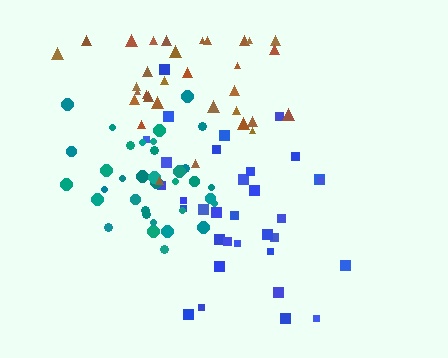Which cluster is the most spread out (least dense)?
Blue.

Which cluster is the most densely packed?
Teal.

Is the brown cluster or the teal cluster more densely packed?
Teal.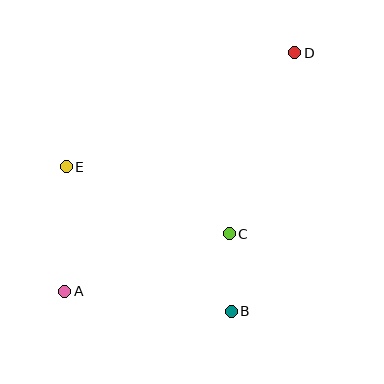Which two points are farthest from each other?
Points A and D are farthest from each other.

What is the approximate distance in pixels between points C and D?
The distance between C and D is approximately 192 pixels.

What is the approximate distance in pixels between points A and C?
The distance between A and C is approximately 174 pixels.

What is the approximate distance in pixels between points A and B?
The distance between A and B is approximately 168 pixels.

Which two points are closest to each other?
Points B and C are closest to each other.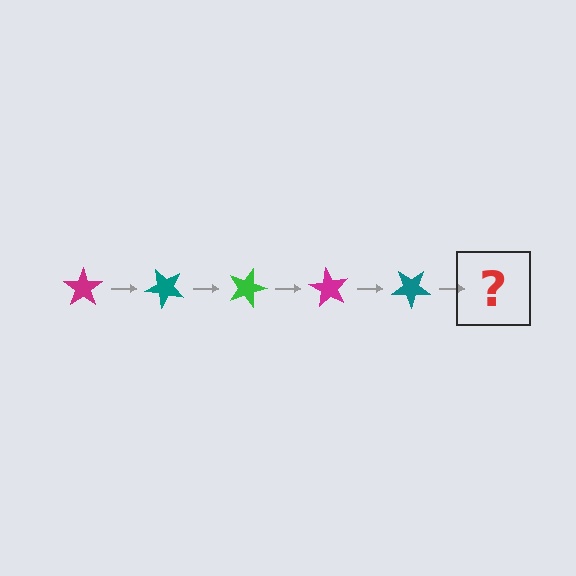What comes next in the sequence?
The next element should be a green star, rotated 225 degrees from the start.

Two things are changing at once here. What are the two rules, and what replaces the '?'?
The two rules are that it rotates 45 degrees each step and the color cycles through magenta, teal, and green. The '?' should be a green star, rotated 225 degrees from the start.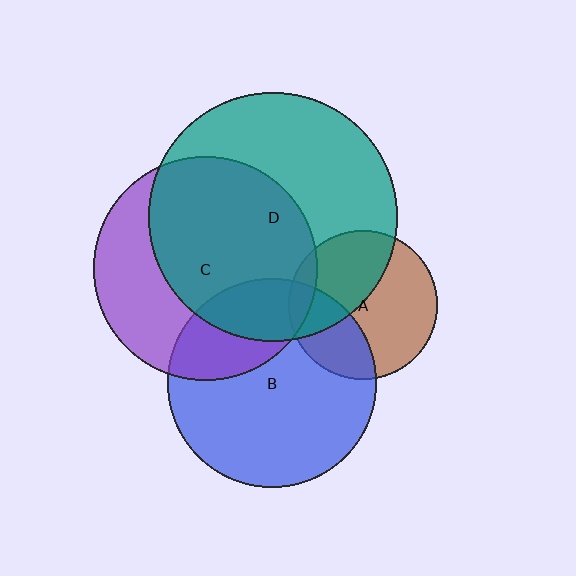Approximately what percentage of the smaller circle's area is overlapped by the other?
Approximately 20%.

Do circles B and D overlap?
Yes.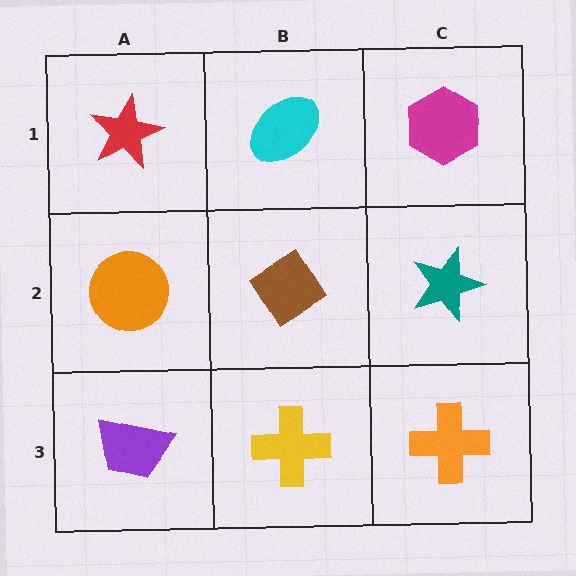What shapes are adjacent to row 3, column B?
A brown diamond (row 2, column B), a purple trapezoid (row 3, column A), an orange cross (row 3, column C).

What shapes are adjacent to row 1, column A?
An orange circle (row 2, column A), a cyan ellipse (row 1, column B).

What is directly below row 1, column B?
A brown diamond.